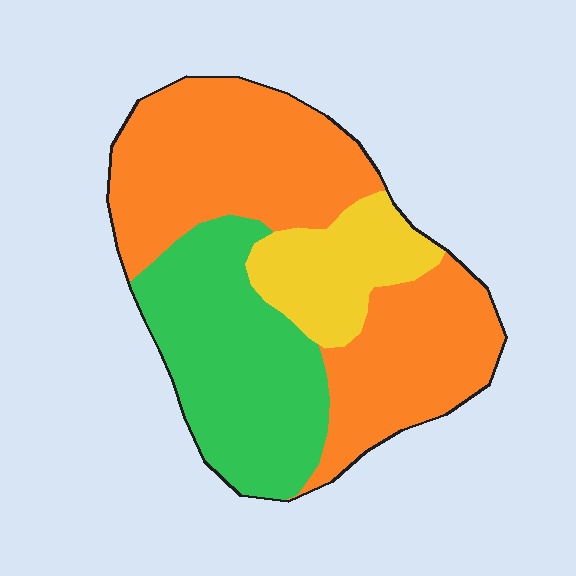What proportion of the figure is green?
Green covers around 30% of the figure.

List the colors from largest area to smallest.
From largest to smallest: orange, green, yellow.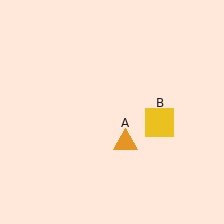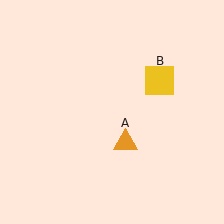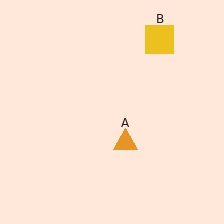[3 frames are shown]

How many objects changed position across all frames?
1 object changed position: yellow square (object B).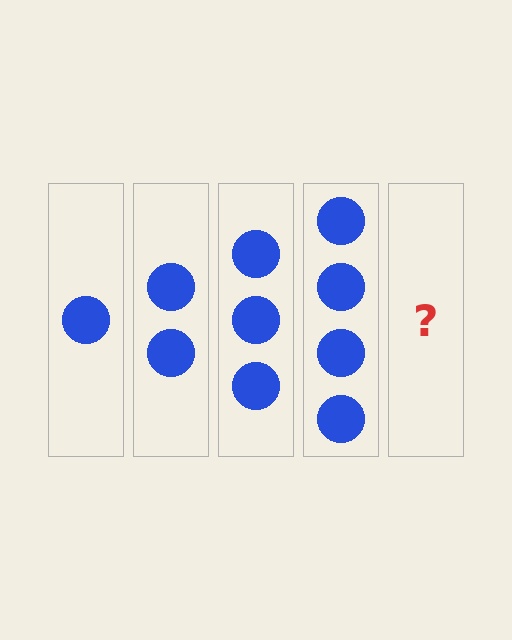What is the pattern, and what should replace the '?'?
The pattern is that each step adds one more circle. The '?' should be 5 circles.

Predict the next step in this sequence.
The next step is 5 circles.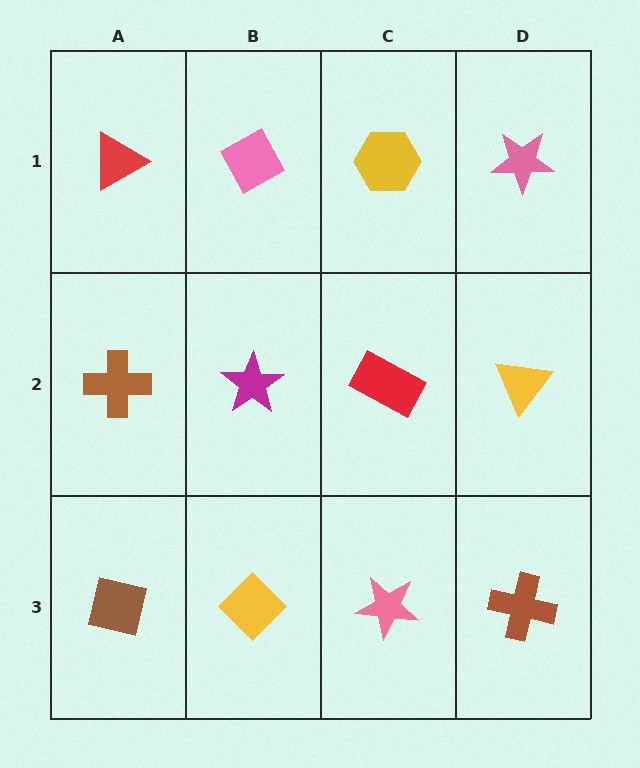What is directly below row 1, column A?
A brown cross.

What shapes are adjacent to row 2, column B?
A pink diamond (row 1, column B), a yellow diamond (row 3, column B), a brown cross (row 2, column A), a red rectangle (row 2, column C).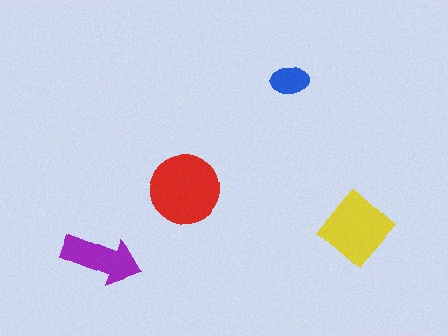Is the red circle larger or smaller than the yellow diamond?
Larger.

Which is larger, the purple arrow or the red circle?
The red circle.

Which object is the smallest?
The blue ellipse.